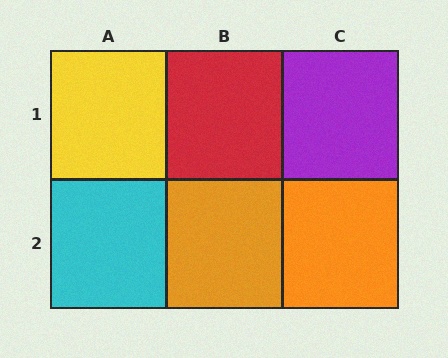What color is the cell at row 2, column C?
Orange.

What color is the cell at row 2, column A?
Cyan.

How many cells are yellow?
1 cell is yellow.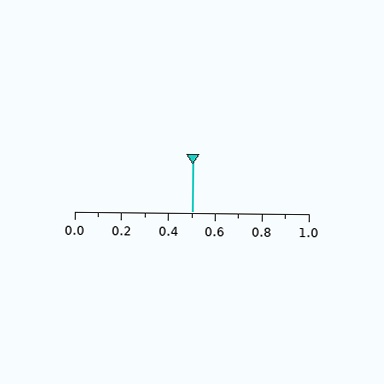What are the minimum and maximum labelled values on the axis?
The axis runs from 0.0 to 1.0.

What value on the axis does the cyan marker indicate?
The marker indicates approximately 0.5.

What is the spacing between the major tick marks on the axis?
The major ticks are spaced 0.2 apart.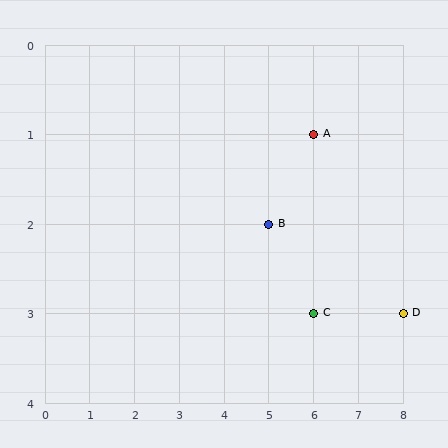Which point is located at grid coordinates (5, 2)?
Point B is at (5, 2).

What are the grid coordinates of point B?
Point B is at grid coordinates (5, 2).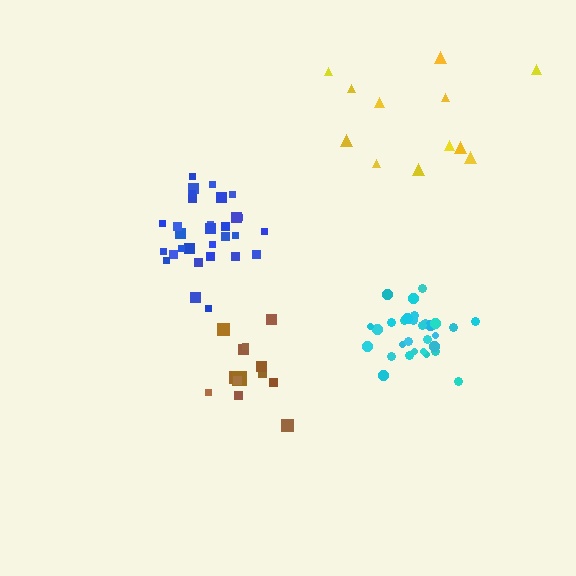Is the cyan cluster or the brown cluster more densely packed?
Cyan.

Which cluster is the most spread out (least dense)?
Yellow.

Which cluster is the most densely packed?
Cyan.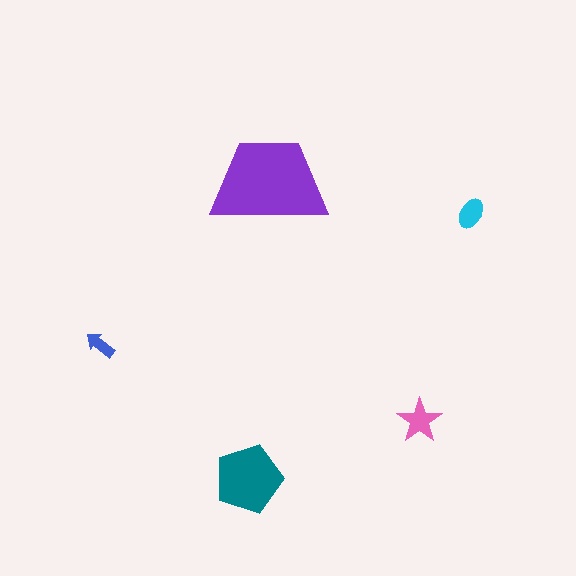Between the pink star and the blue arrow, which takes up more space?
The pink star.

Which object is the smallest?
The blue arrow.